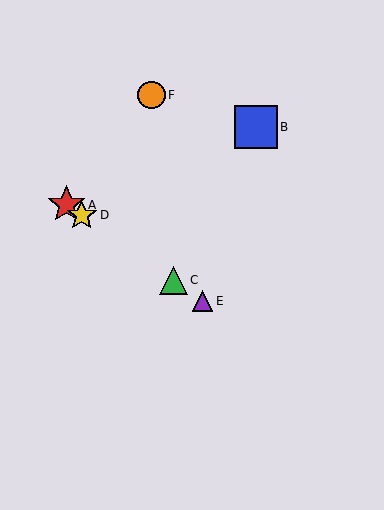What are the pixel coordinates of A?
Object A is at (66, 205).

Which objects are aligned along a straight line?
Objects A, C, D, E are aligned along a straight line.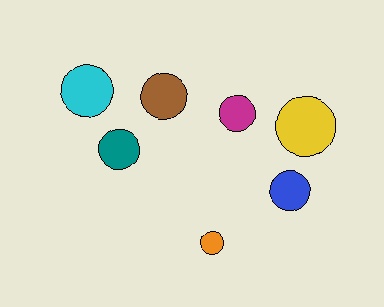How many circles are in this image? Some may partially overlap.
There are 7 circles.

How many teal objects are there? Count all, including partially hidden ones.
There is 1 teal object.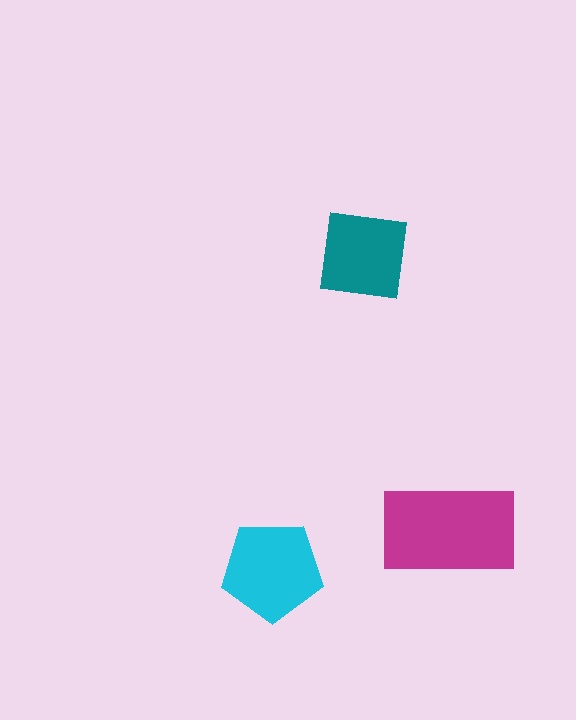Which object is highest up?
The teal square is topmost.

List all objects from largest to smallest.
The magenta rectangle, the cyan pentagon, the teal square.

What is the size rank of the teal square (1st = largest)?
3rd.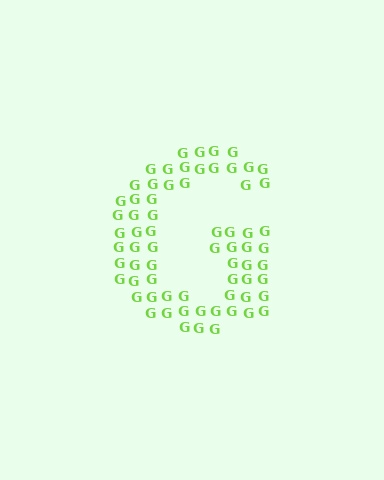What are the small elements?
The small elements are letter G's.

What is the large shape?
The large shape is the letter G.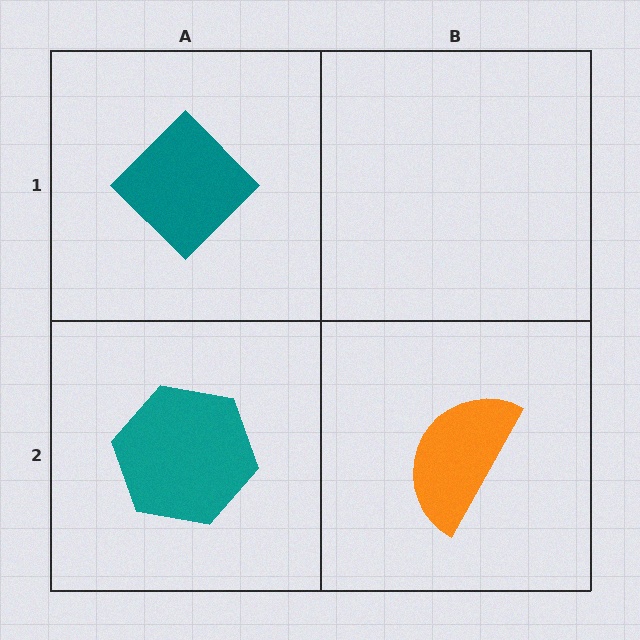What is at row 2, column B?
An orange semicircle.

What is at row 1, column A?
A teal diamond.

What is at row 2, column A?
A teal hexagon.